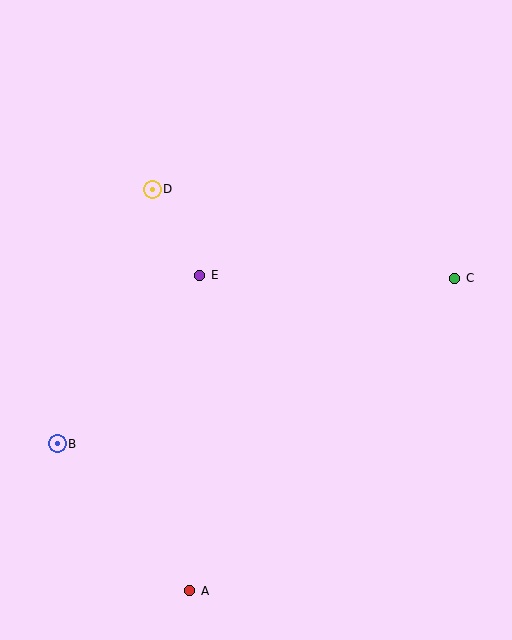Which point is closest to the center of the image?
Point E at (200, 275) is closest to the center.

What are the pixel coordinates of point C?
Point C is at (455, 278).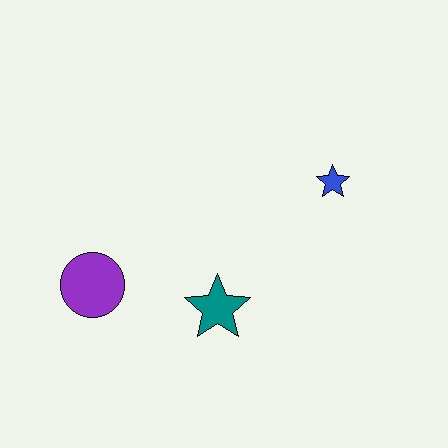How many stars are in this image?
There are 2 stars.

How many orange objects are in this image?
There are no orange objects.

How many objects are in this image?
There are 3 objects.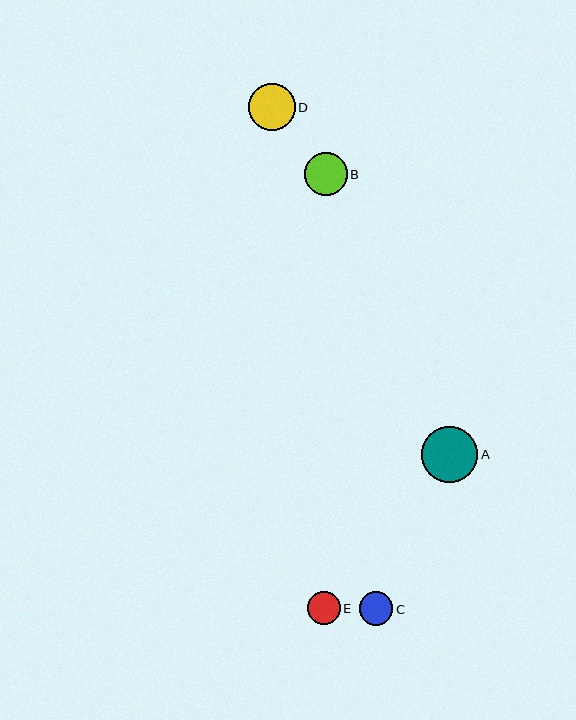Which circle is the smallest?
Circle E is the smallest with a size of approximately 33 pixels.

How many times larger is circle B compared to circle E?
Circle B is approximately 1.3 times the size of circle E.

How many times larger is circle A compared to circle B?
Circle A is approximately 1.3 times the size of circle B.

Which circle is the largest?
Circle A is the largest with a size of approximately 56 pixels.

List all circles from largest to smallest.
From largest to smallest: A, D, B, C, E.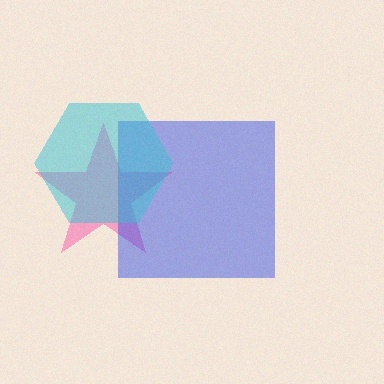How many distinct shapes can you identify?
There are 3 distinct shapes: a pink star, a blue square, a cyan hexagon.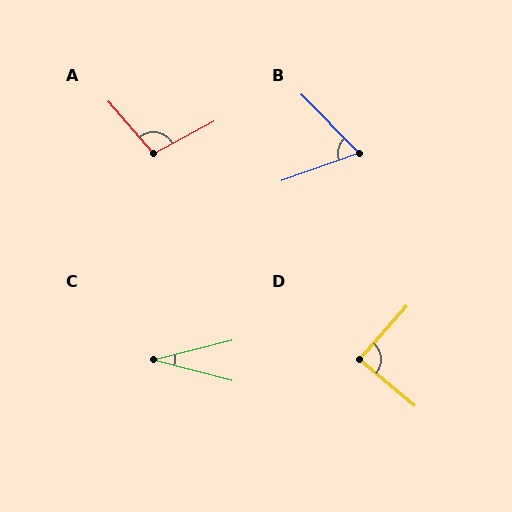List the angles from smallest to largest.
C (29°), B (65°), D (88°), A (103°).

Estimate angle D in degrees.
Approximately 88 degrees.